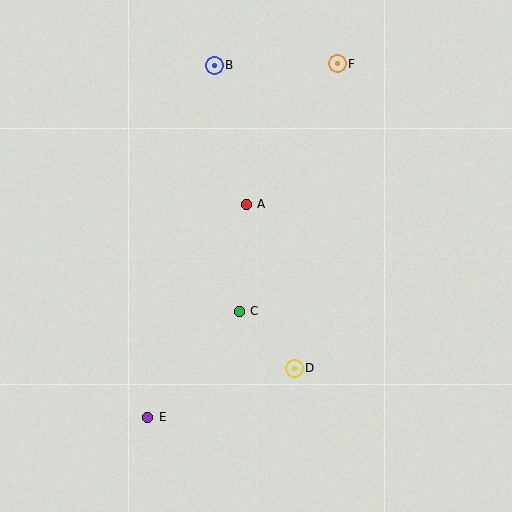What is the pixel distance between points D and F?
The distance between D and F is 308 pixels.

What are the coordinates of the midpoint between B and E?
The midpoint between B and E is at (181, 241).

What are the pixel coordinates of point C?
Point C is at (239, 311).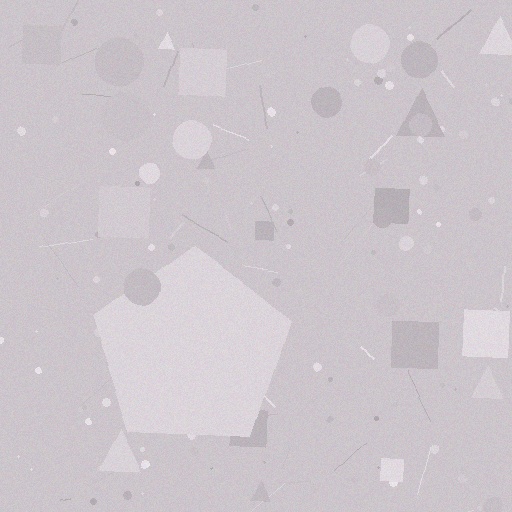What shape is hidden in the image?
A pentagon is hidden in the image.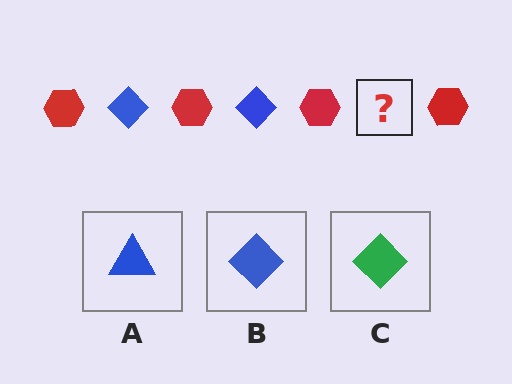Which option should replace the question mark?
Option B.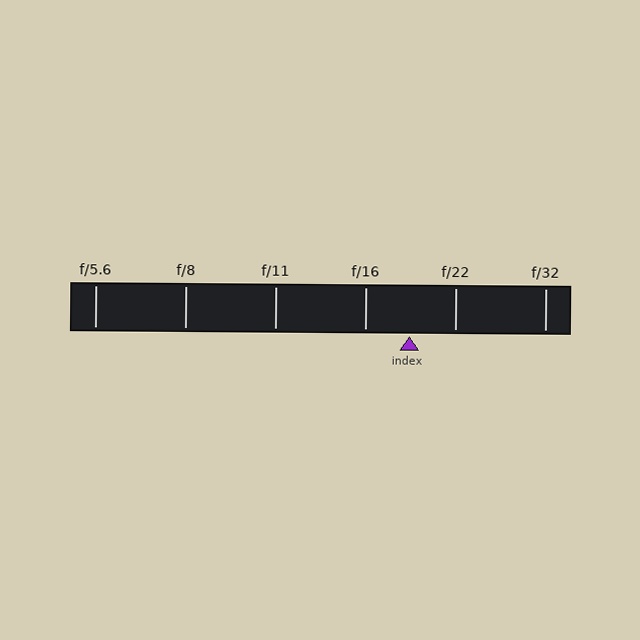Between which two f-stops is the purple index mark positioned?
The index mark is between f/16 and f/22.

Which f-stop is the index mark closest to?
The index mark is closest to f/16.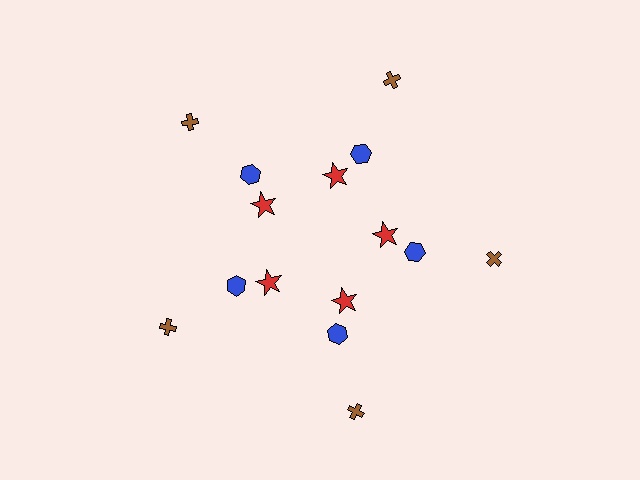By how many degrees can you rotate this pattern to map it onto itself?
The pattern maps onto itself every 72 degrees of rotation.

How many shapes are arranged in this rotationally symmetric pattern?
There are 15 shapes, arranged in 5 groups of 3.